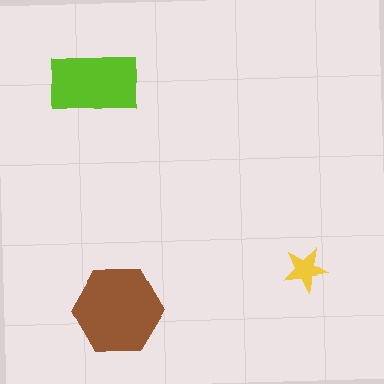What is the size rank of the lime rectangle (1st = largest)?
2nd.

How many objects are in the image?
There are 3 objects in the image.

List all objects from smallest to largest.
The yellow star, the lime rectangle, the brown hexagon.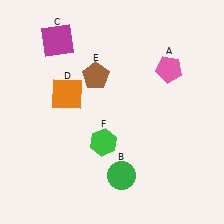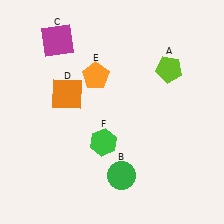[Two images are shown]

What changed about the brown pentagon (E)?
In Image 1, E is brown. In Image 2, it changed to orange.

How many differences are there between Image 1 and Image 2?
There are 2 differences between the two images.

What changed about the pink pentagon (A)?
In Image 1, A is pink. In Image 2, it changed to lime.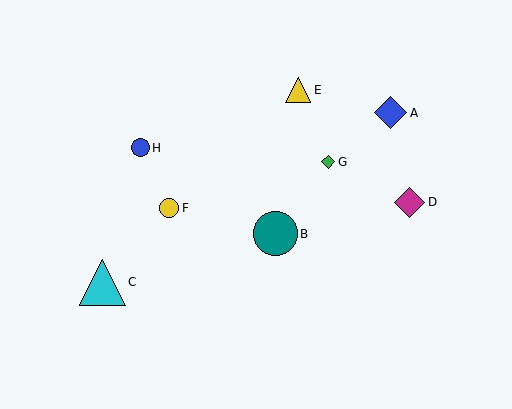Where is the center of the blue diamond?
The center of the blue diamond is at (391, 113).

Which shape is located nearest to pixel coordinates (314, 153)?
The green diamond (labeled G) at (328, 162) is nearest to that location.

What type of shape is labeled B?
Shape B is a teal circle.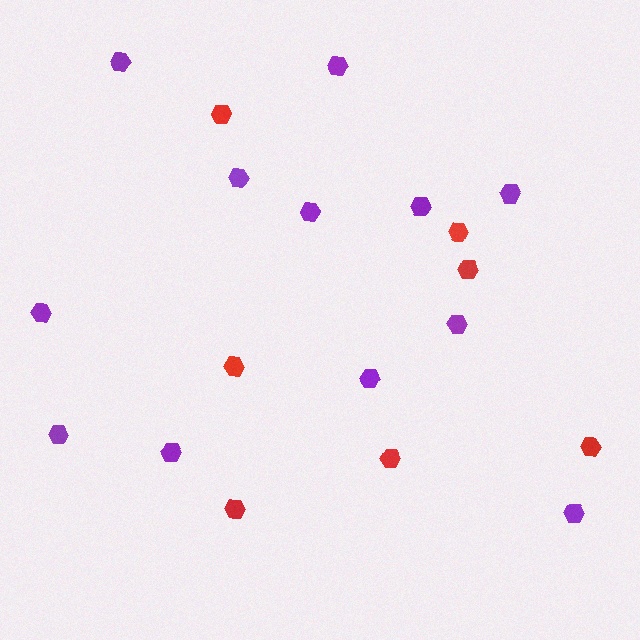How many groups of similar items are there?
There are 2 groups: one group of purple hexagons (12) and one group of red hexagons (7).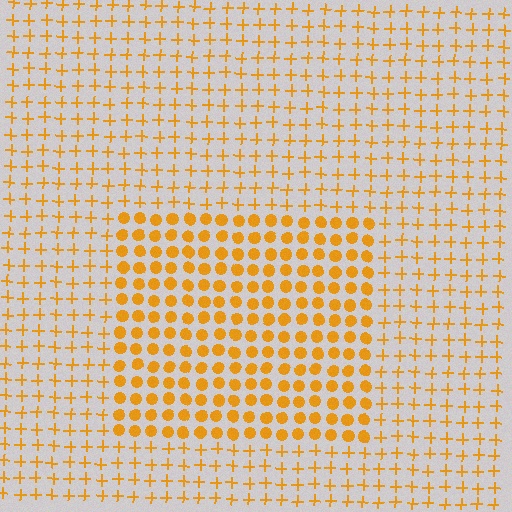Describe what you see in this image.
The image is filled with small orange elements arranged in a uniform grid. A rectangle-shaped region contains circles, while the surrounding area contains plus signs. The boundary is defined purely by the change in element shape.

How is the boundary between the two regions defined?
The boundary is defined by a change in element shape: circles inside vs. plus signs outside. All elements share the same color and spacing.